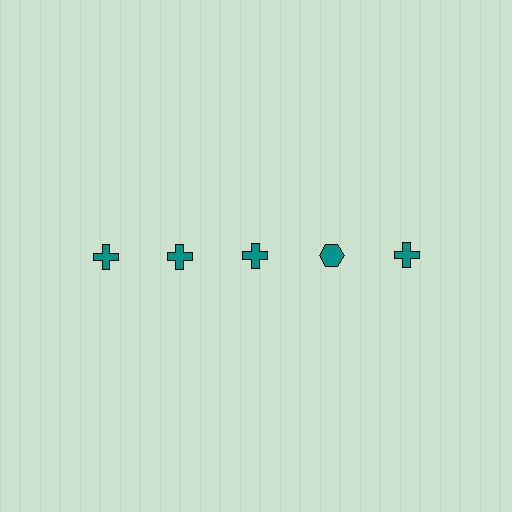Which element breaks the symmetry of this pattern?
The teal hexagon in the top row, second from right column breaks the symmetry. All other shapes are teal crosses.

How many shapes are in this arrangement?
There are 5 shapes arranged in a grid pattern.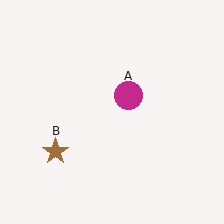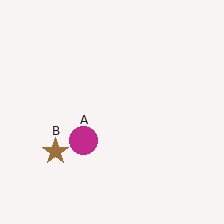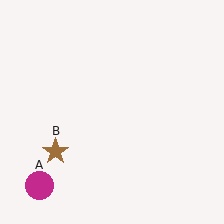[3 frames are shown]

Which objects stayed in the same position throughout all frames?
Brown star (object B) remained stationary.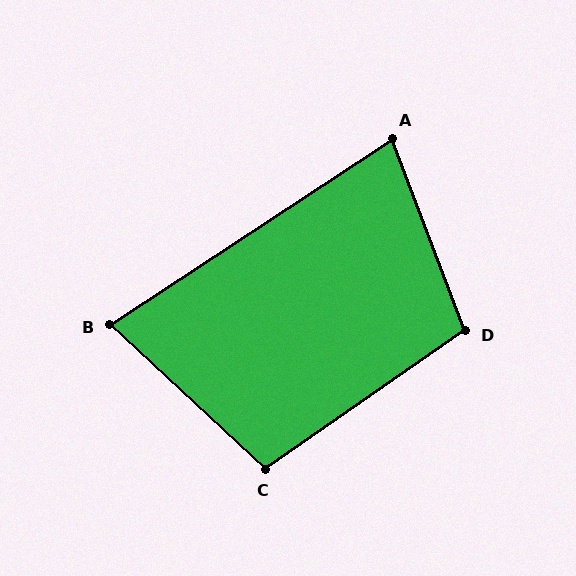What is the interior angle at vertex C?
Approximately 102 degrees (obtuse).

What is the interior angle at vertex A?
Approximately 78 degrees (acute).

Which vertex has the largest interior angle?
D, at approximately 104 degrees.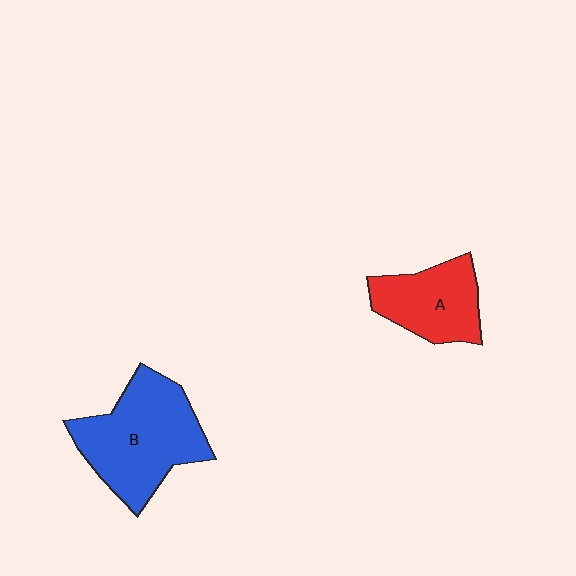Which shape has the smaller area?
Shape A (red).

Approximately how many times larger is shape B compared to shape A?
Approximately 1.6 times.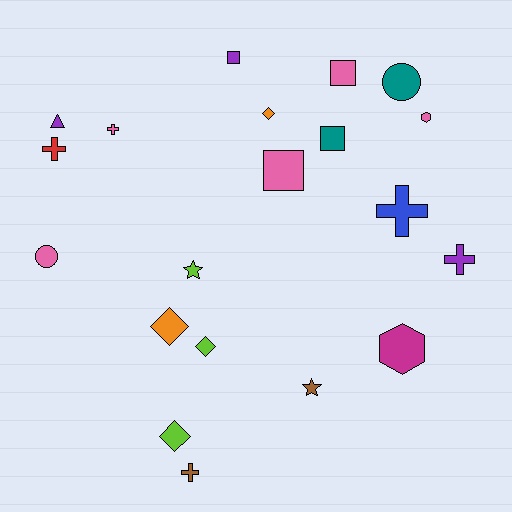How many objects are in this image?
There are 20 objects.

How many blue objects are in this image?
There is 1 blue object.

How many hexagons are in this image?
There are 2 hexagons.